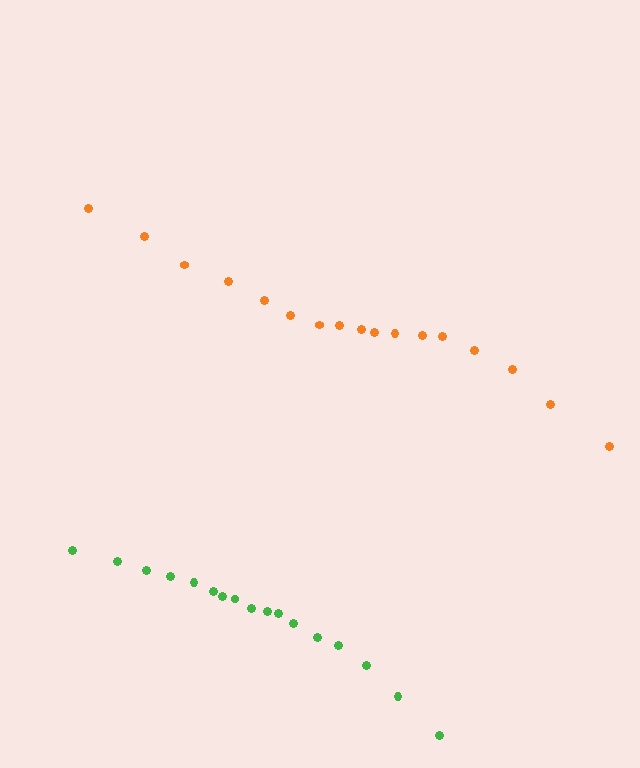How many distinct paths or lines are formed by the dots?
There are 2 distinct paths.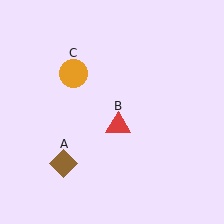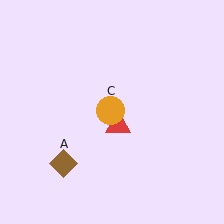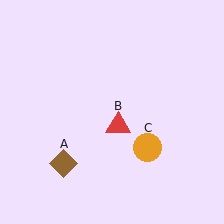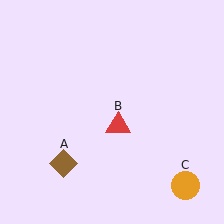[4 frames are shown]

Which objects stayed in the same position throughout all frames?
Brown diamond (object A) and red triangle (object B) remained stationary.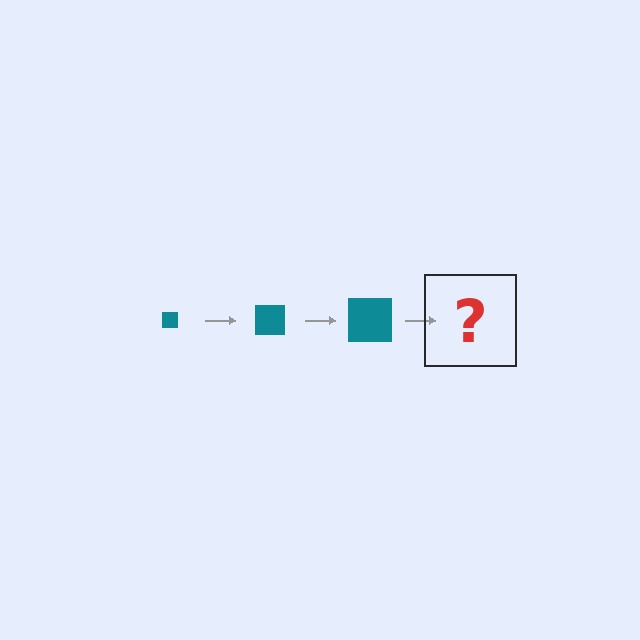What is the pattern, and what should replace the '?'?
The pattern is that the square gets progressively larger each step. The '?' should be a teal square, larger than the previous one.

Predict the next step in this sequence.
The next step is a teal square, larger than the previous one.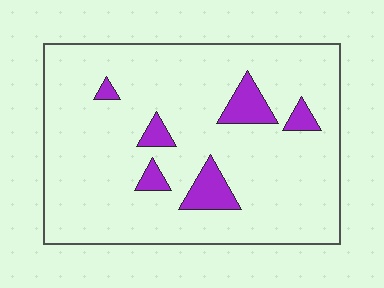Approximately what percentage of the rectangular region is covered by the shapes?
Approximately 10%.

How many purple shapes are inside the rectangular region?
6.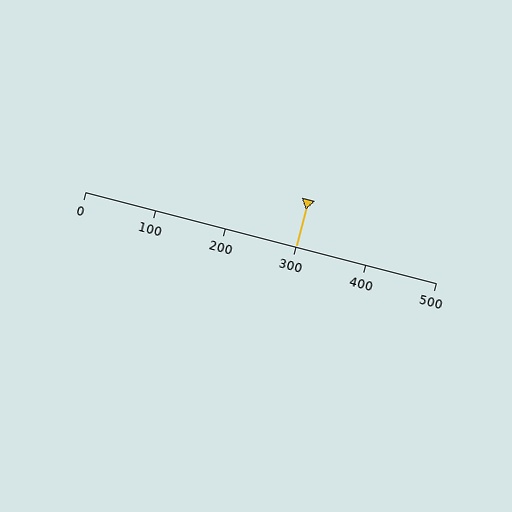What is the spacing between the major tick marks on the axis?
The major ticks are spaced 100 apart.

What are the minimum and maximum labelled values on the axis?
The axis runs from 0 to 500.